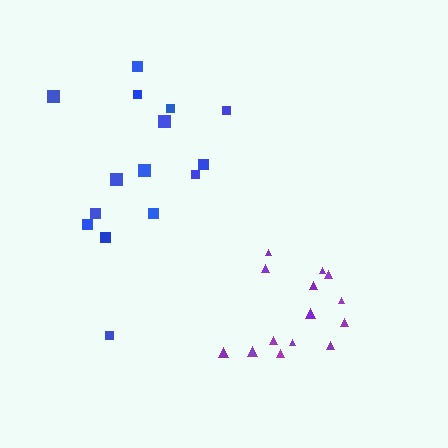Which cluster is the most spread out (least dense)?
Blue.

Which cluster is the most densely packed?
Purple.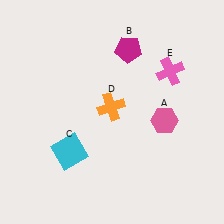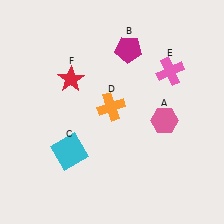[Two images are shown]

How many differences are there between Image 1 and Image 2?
There is 1 difference between the two images.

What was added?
A red star (F) was added in Image 2.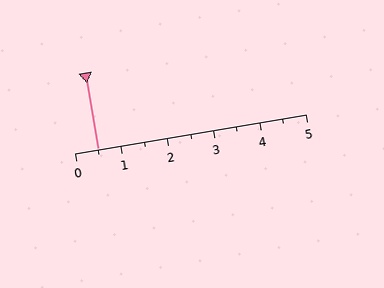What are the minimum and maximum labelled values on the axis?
The axis runs from 0 to 5.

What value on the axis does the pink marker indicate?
The marker indicates approximately 0.5.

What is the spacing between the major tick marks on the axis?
The major ticks are spaced 1 apart.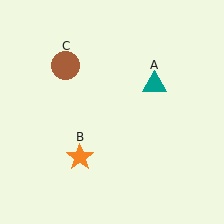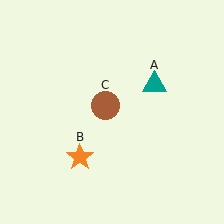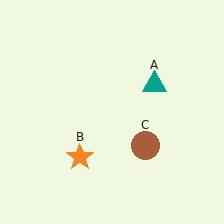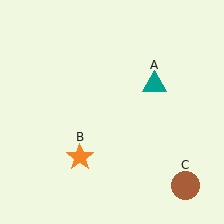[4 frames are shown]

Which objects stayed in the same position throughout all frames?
Teal triangle (object A) and orange star (object B) remained stationary.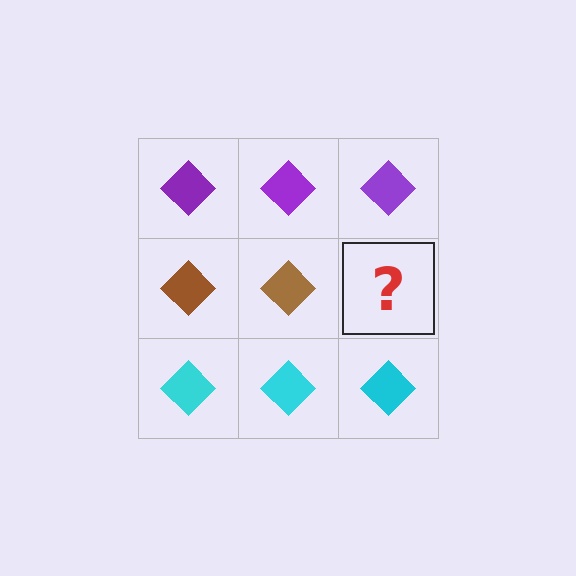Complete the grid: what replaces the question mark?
The question mark should be replaced with a brown diamond.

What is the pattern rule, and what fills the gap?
The rule is that each row has a consistent color. The gap should be filled with a brown diamond.